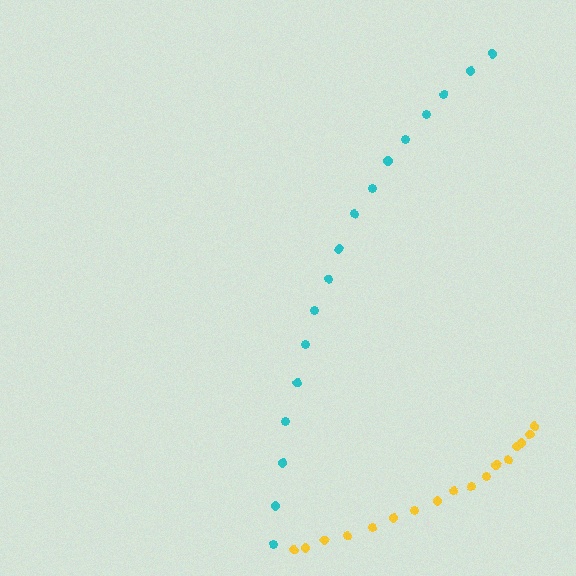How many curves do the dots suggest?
There are 2 distinct paths.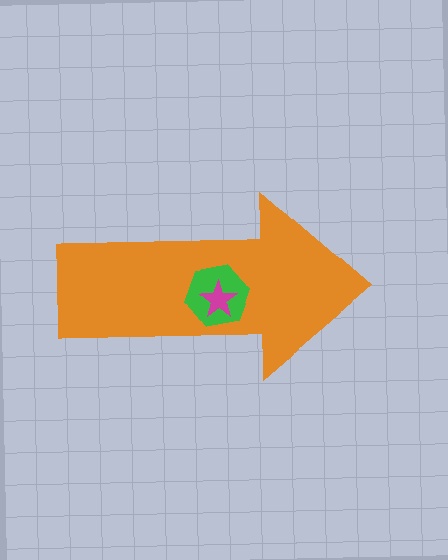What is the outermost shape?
The orange arrow.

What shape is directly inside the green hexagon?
The magenta star.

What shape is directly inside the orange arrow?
The green hexagon.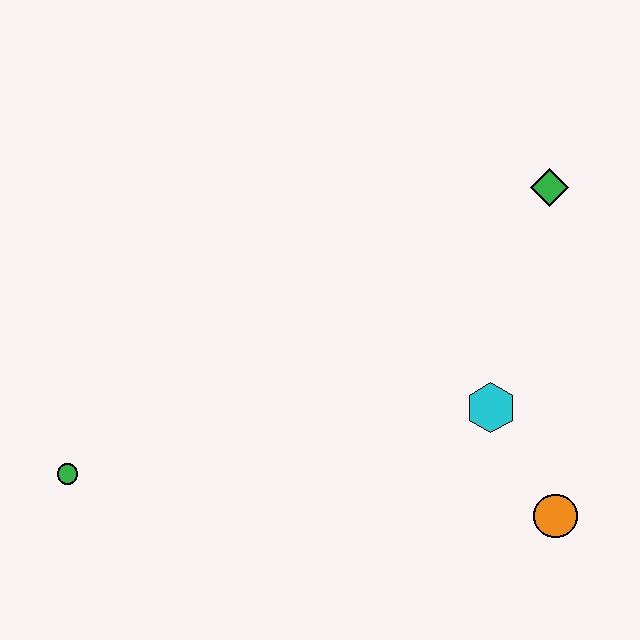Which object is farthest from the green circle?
The green diamond is farthest from the green circle.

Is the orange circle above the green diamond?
No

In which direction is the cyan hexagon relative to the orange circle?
The cyan hexagon is above the orange circle.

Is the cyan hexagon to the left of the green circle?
No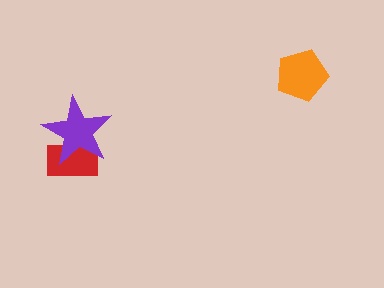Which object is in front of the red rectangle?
The purple star is in front of the red rectangle.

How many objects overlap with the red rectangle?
1 object overlaps with the red rectangle.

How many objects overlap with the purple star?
1 object overlaps with the purple star.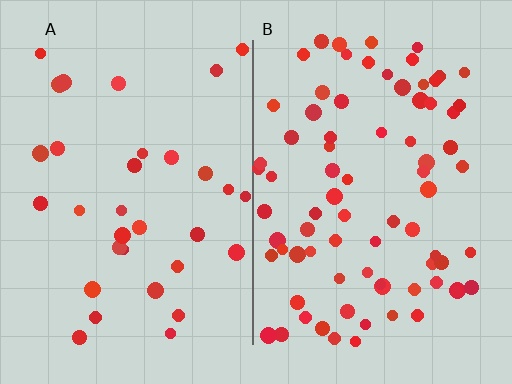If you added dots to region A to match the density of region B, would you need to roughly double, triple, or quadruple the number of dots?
Approximately double.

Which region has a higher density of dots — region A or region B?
B (the right).